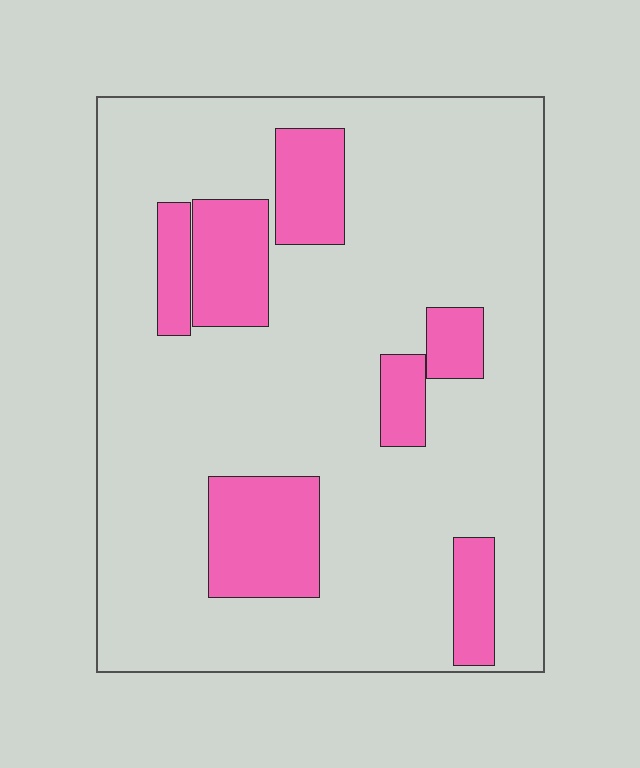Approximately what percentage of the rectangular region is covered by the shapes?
Approximately 20%.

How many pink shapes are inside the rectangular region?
7.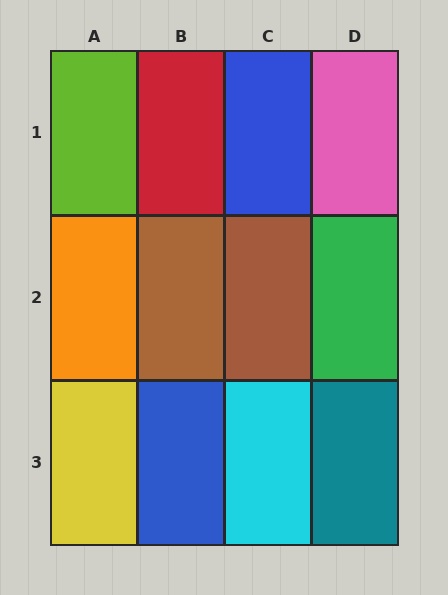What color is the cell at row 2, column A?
Orange.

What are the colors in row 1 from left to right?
Lime, red, blue, pink.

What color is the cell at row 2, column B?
Brown.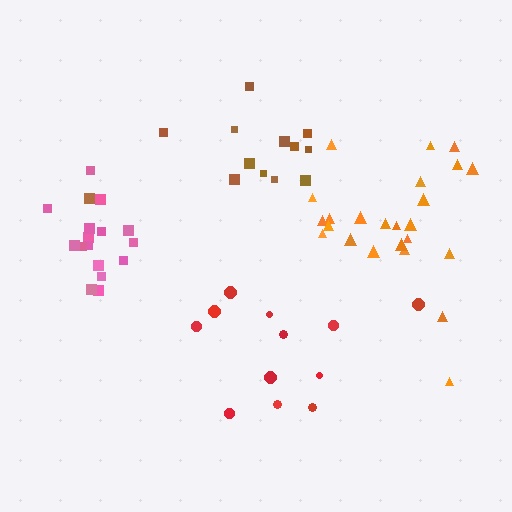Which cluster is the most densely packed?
Pink.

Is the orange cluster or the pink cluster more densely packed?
Pink.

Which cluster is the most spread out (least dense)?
Brown.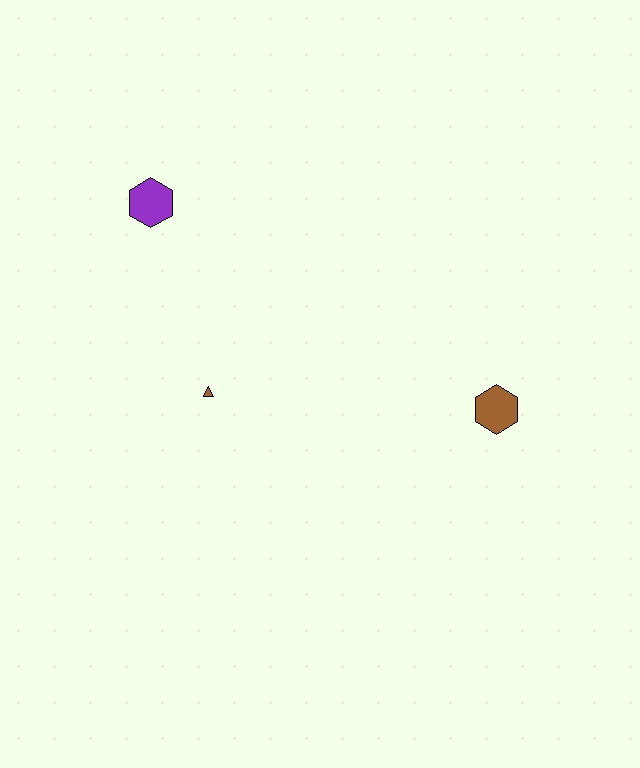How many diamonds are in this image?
There are no diamonds.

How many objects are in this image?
There are 3 objects.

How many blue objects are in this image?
There are no blue objects.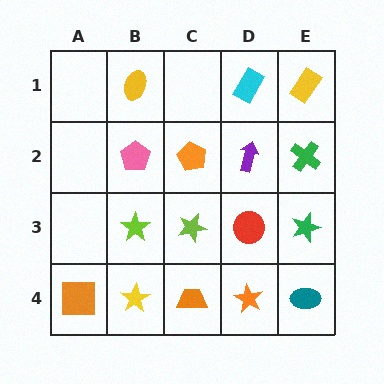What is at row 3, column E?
A green star.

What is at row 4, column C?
An orange trapezoid.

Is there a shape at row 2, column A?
No, that cell is empty.